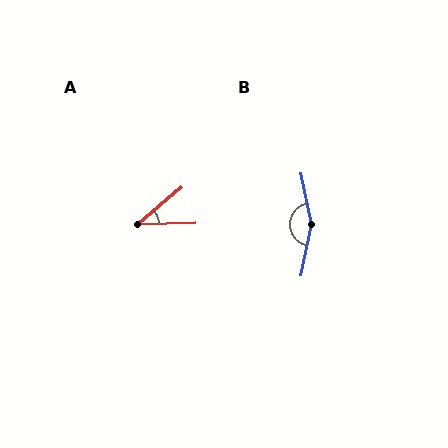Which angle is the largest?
B, at approximately 157 degrees.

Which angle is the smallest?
A, at approximately 39 degrees.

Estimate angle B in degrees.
Approximately 157 degrees.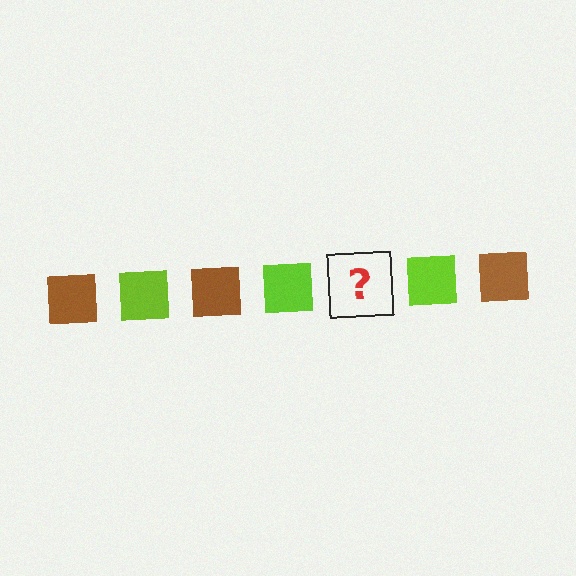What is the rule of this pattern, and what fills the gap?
The rule is that the pattern cycles through brown, lime squares. The gap should be filled with a brown square.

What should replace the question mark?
The question mark should be replaced with a brown square.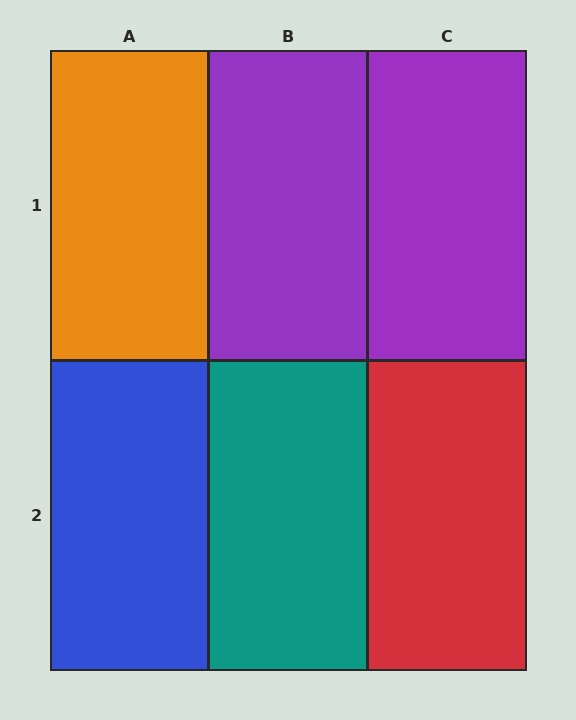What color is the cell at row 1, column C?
Purple.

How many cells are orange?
1 cell is orange.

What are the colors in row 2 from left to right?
Blue, teal, red.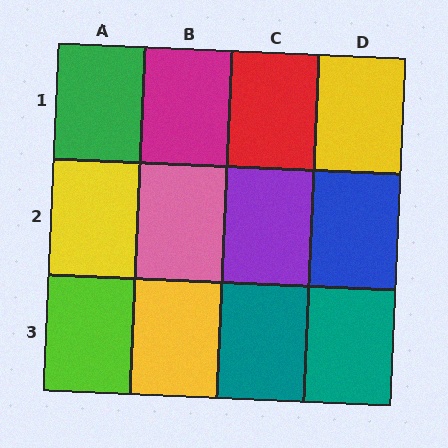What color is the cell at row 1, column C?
Red.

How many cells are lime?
1 cell is lime.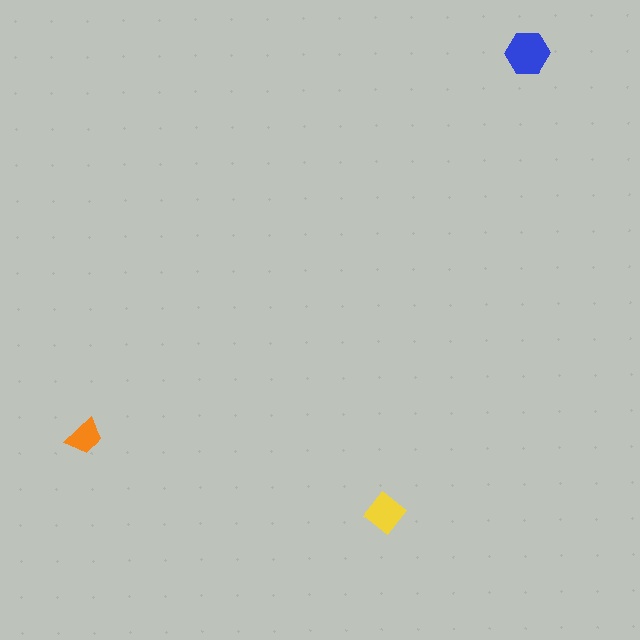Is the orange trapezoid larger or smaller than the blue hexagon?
Smaller.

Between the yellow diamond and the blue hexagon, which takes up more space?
The blue hexagon.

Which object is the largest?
The blue hexagon.